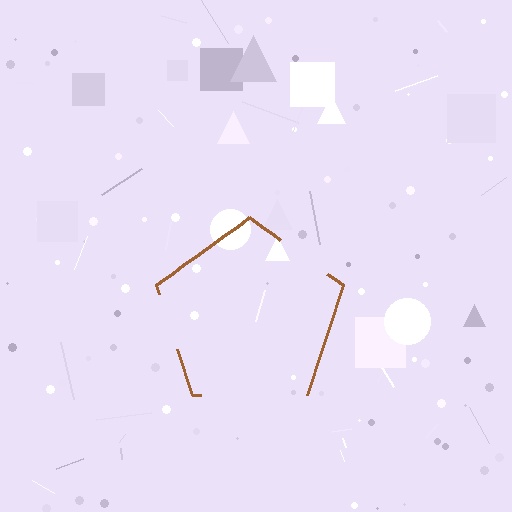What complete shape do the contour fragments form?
The contour fragments form a pentagon.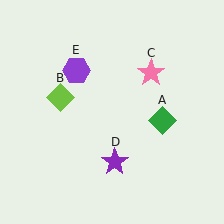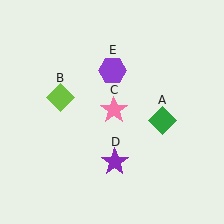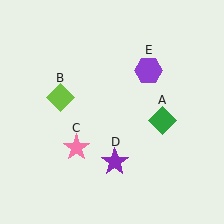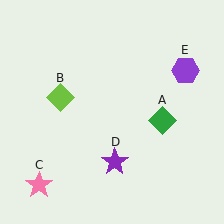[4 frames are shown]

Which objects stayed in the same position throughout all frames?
Green diamond (object A) and lime diamond (object B) and purple star (object D) remained stationary.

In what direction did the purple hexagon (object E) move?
The purple hexagon (object E) moved right.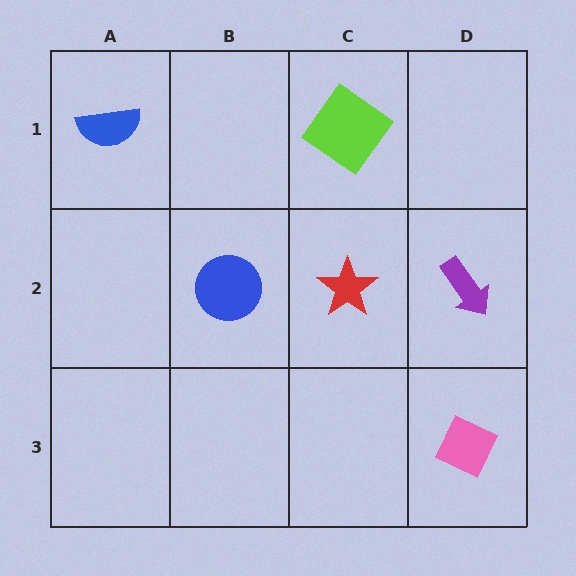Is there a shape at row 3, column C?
No, that cell is empty.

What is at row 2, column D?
A purple arrow.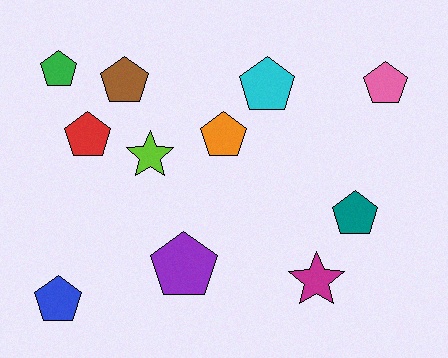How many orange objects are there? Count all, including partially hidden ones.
There is 1 orange object.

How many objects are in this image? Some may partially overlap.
There are 11 objects.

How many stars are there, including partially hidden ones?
There are 2 stars.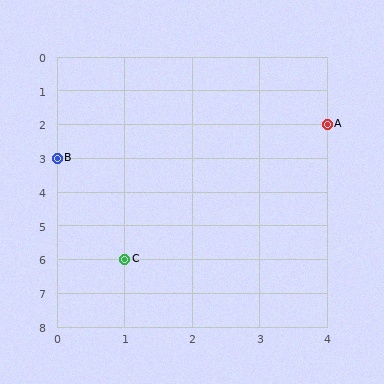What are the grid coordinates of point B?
Point B is at grid coordinates (0, 3).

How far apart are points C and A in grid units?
Points C and A are 3 columns and 4 rows apart (about 5.0 grid units diagonally).